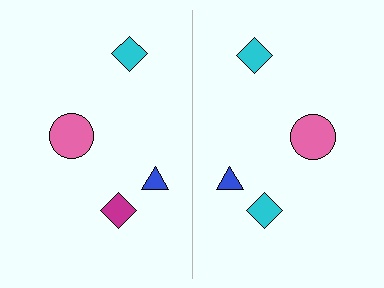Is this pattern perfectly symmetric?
No, the pattern is not perfectly symmetric. The cyan diamond on the right side breaks the symmetry — its mirror counterpart is magenta.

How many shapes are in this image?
There are 8 shapes in this image.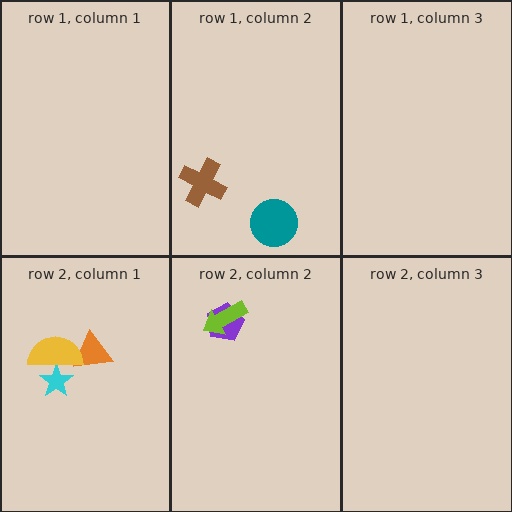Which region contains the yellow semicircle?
The row 2, column 1 region.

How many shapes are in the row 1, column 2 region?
2.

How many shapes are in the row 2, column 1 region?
3.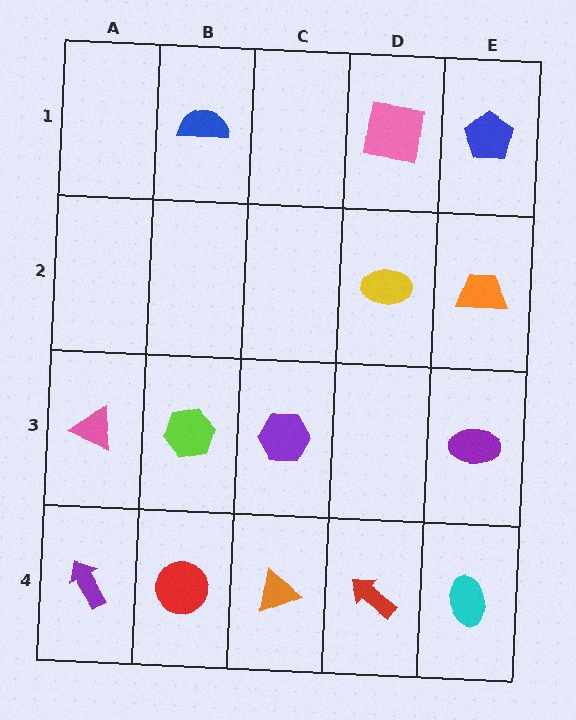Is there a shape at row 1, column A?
No, that cell is empty.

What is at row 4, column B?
A red circle.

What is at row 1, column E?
A blue pentagon.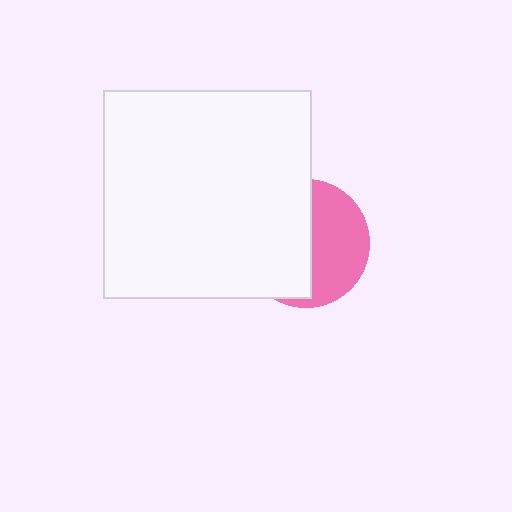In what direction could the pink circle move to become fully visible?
The pink circle could move right. That would shift it out from behind the white square entirely.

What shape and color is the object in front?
The object in front is a white square.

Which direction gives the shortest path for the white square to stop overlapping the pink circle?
Moving left gives the shortest separation.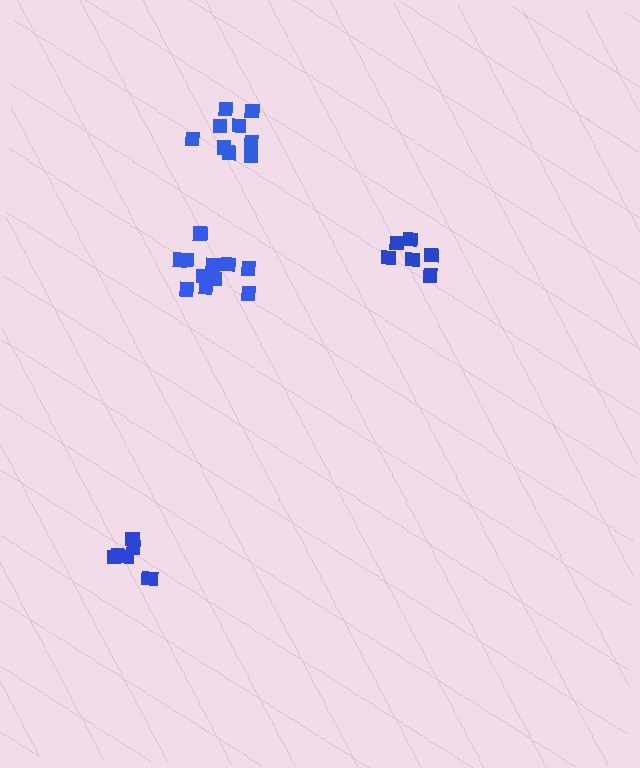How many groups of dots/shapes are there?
There are 4 groups.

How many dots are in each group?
Group 1: 6 dots, Group 2: 11 dots, Group 3: 7 dots, Group 4: 9 dots (33 total).